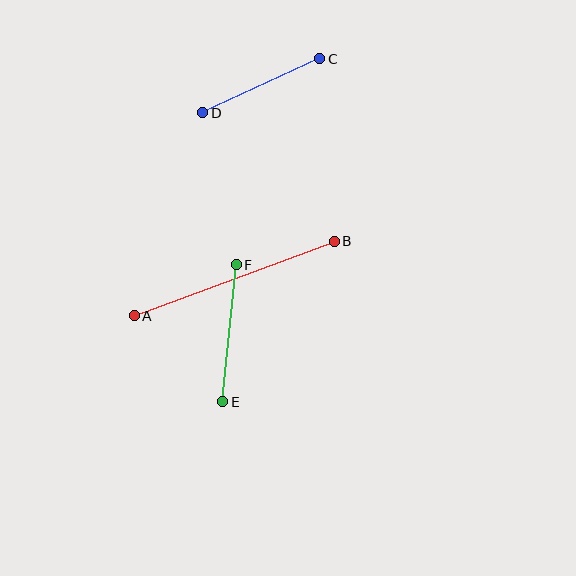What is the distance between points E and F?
The distance is approximately 138 pixels.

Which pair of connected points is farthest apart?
Points A and B are farthest apart.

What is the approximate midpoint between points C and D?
The midpoint is at approximately (261, 86) pixels.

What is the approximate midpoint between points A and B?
The midpoint is at approximately (234, 278) pixels.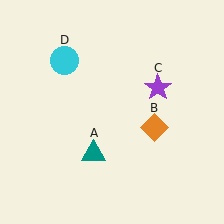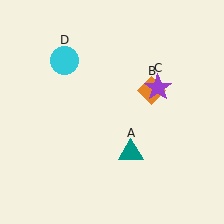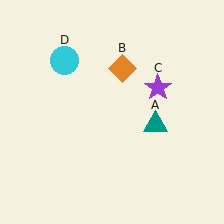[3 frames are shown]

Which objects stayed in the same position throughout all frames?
Purple star (object C) and cyan circle (object D) remained stationary.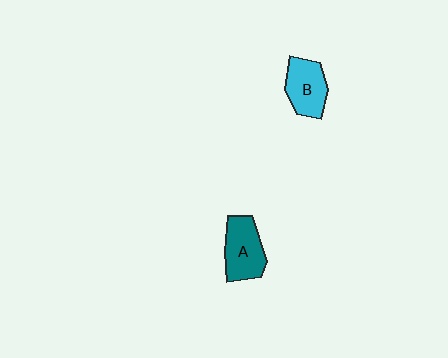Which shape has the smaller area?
Shape B (cyan).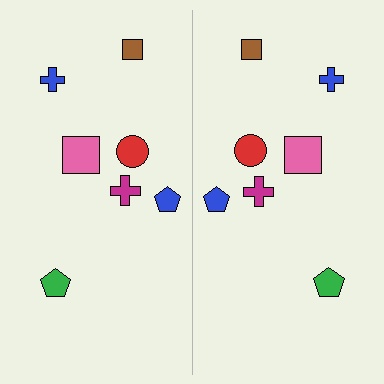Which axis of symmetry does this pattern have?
The pattern has a vertical axis of symmetry running through the center of the image.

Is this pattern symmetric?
Yes, this pattern has bilateral (reflection) symmetry.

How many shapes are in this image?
There are 14 shapes in this image.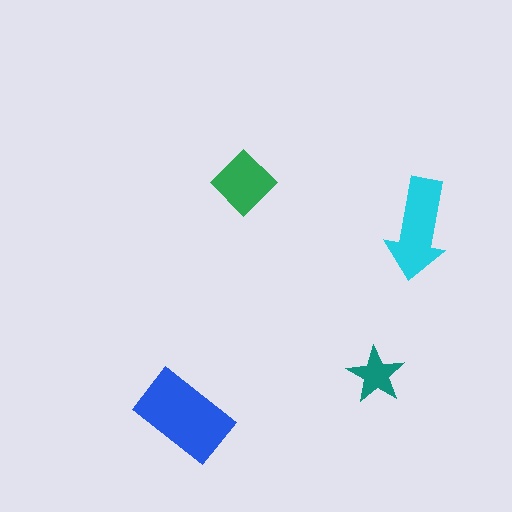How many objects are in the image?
There are 4 objects in the image.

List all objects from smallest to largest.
The teal star, the green diamond, the cyan arrow, the blue rectangle.